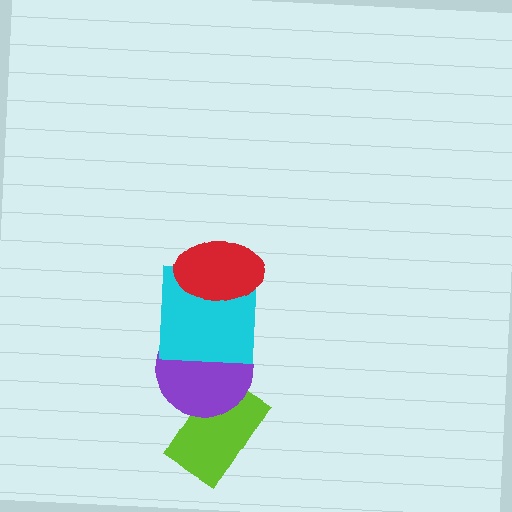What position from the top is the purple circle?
The purple circle is 3rd from the top.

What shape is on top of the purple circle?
The cyan square is on top of the purple circle.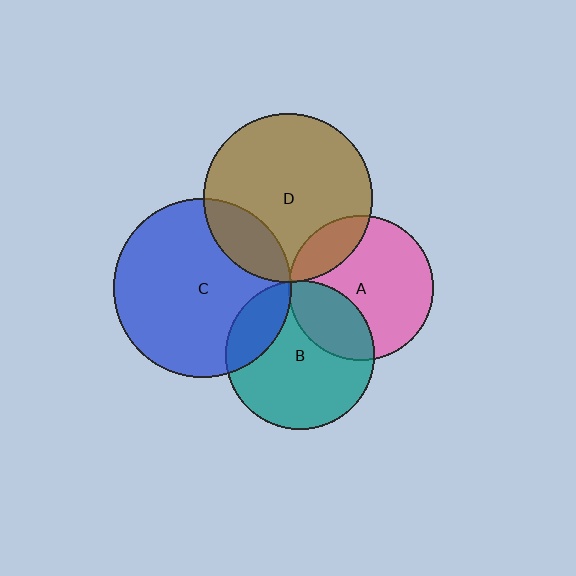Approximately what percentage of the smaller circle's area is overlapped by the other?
Approximately 25%.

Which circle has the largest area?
Circle C (blue).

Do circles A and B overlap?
Yes.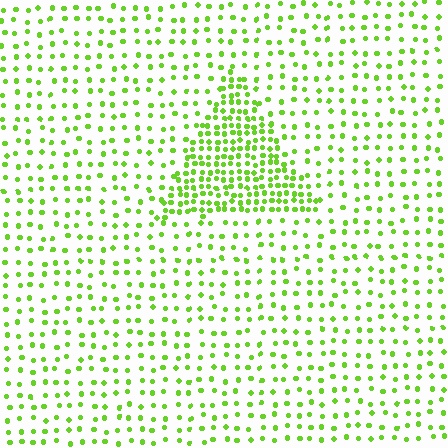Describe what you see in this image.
The image contains small lime elements arranged at two different densities. A triangle-shaped region is visible where the elements are more densely packed than the surrounding area.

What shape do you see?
I see a triangle.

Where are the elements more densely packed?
The elements are more densely packed inside the triangle boundary.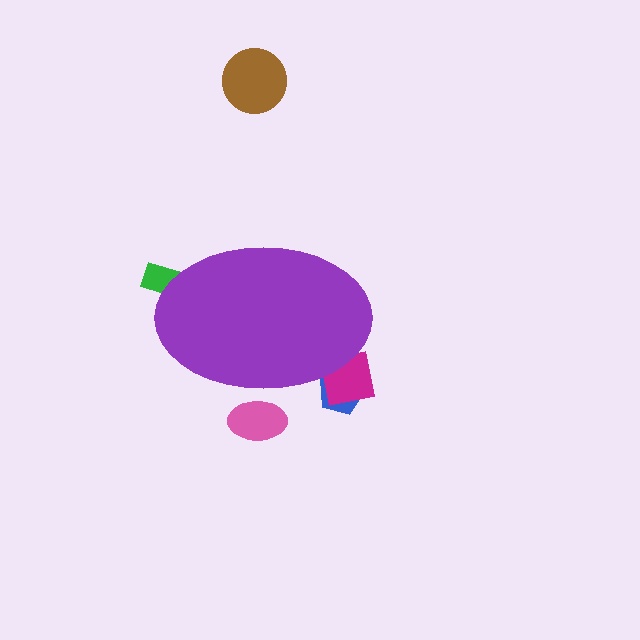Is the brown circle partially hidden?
No, the brown circle is fully visible.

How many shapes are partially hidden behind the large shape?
4 shapes are partially hidden.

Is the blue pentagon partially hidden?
Yes, the blue pentagon is partially hidden behind the purple ellipse.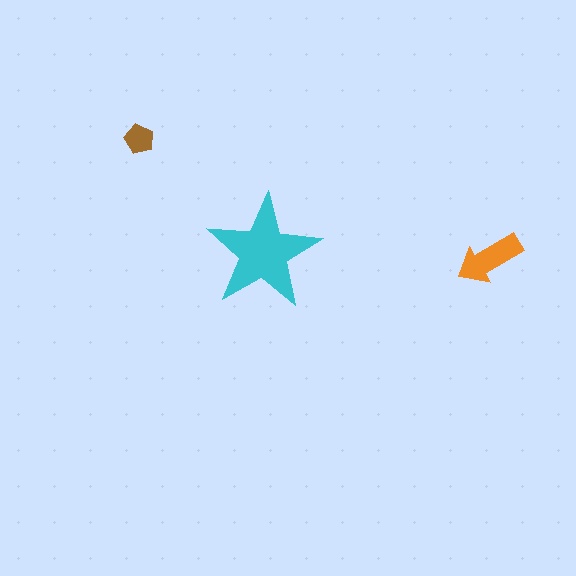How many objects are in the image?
There are 3 objects in the image.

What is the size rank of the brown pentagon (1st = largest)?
3rd.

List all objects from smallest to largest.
The brown pentagon, the orange arrow, the cyan star.